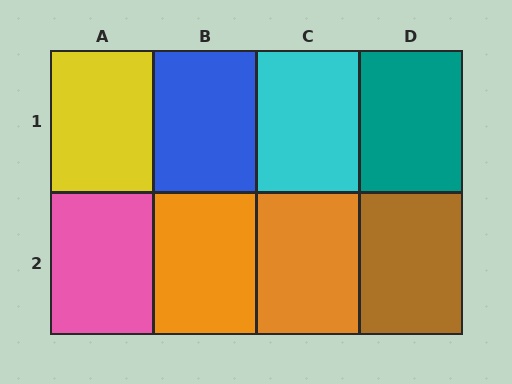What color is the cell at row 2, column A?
Pink.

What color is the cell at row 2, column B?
Orange.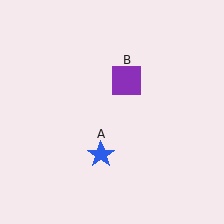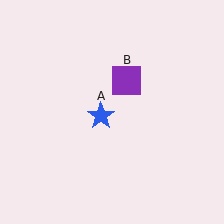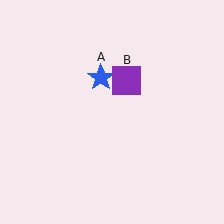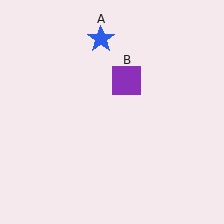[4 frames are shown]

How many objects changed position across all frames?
1 object changed position: blue star (object A).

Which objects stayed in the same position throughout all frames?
Purple square (object B) remained stationary.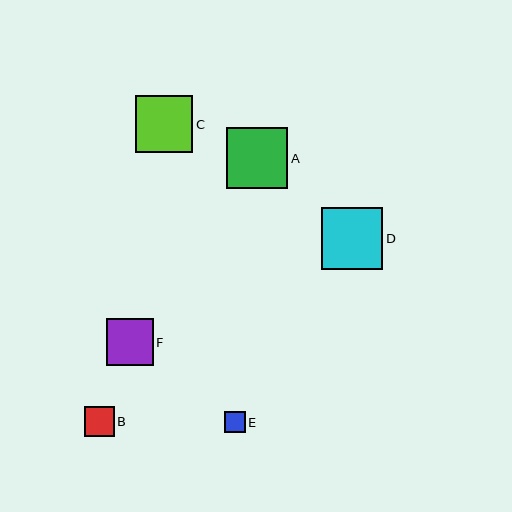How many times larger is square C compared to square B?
Square C is approximately 1.9 times the size of square B.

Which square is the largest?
Square D is the largest with a size of approximately 61 pixels.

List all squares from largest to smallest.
From largest to smallest: D, A, C, F, B, E.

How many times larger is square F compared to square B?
Square F is approximately 1.6 times the size of square B.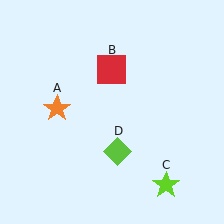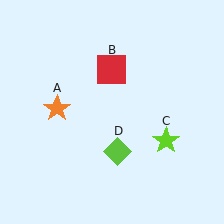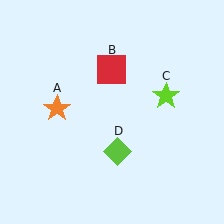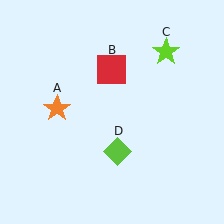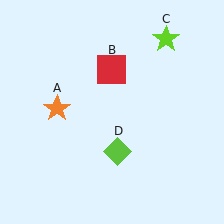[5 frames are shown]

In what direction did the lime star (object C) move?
The lime star (object C) moved up.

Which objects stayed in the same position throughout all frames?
Orange star (object A) and red square (object B) and lime diamond (object D) remained stationary.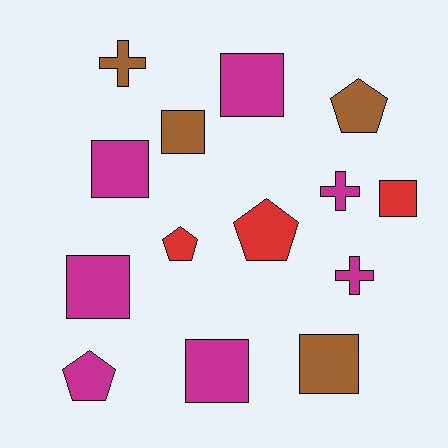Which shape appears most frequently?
Square, with 7 objects.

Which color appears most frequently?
Magenta, with 7 objects.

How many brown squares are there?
There are 2 brown squares.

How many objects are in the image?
There are 14 objects.